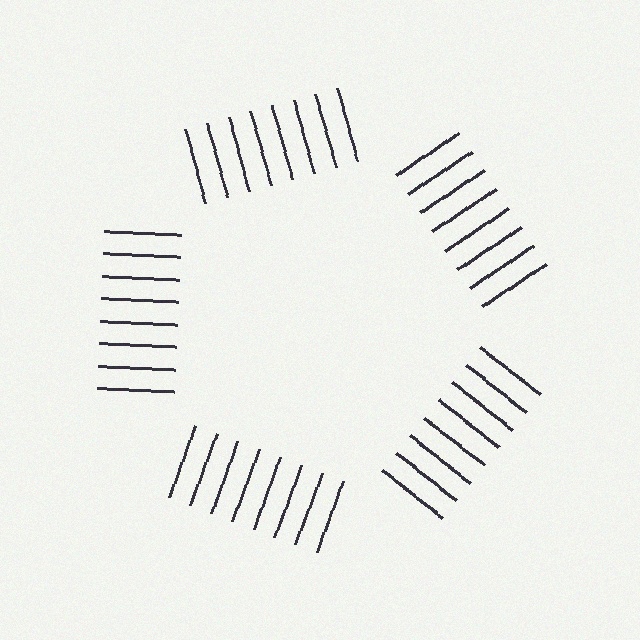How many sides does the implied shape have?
5 sides — the line-ends trace a pentagon.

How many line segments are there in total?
40 — 8 along each of the 5 edges.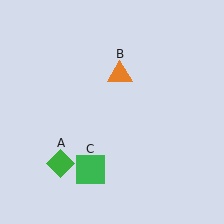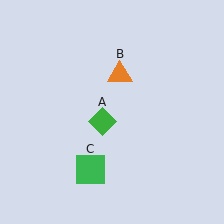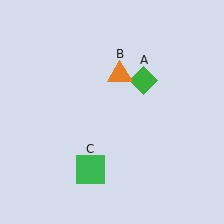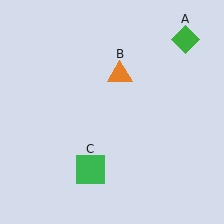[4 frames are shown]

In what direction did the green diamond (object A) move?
The green diamond (object A) moved up and to the right.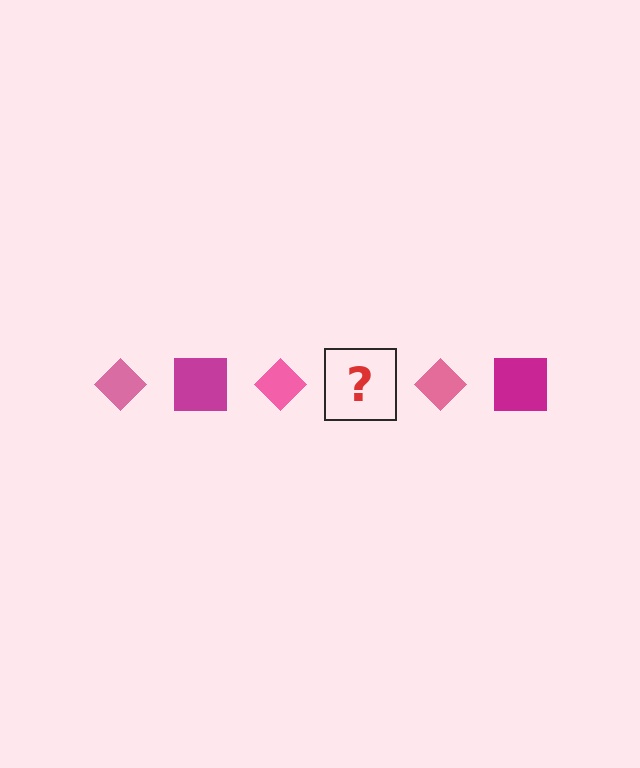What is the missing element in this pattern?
The missing element is a magenta square.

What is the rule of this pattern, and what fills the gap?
The rule is that the pattern alternates between pink diamond and magenta square. The gap should be filled with a magenta square.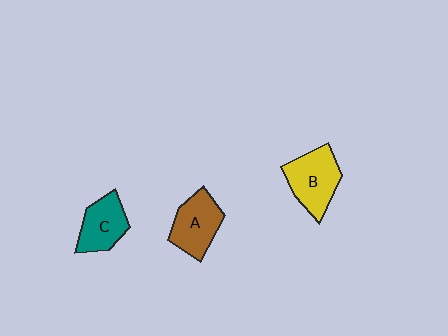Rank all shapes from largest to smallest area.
From largest to smallest: B (yellow), A (brown), C (teal).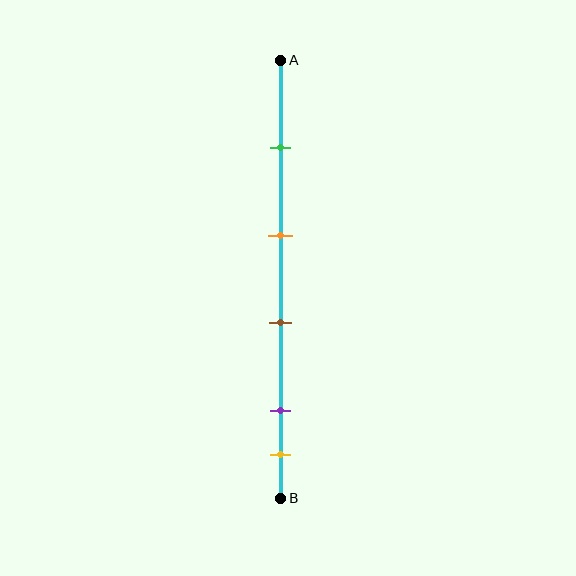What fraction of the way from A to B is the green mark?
The green mark is approximately 20% (0.2) of the way from A to B.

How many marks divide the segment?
There are 5 marks dividing the segment.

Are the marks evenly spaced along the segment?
No, the marks are not evenly spaced.